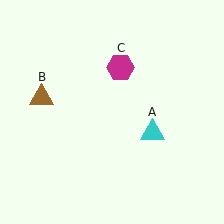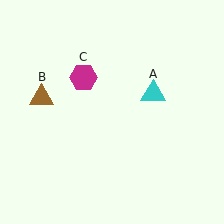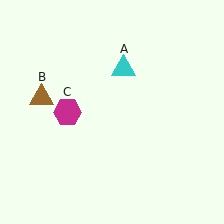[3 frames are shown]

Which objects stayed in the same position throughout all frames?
Brown triangle (object B) remained stationary.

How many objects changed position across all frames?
2 objects changed position: cyan triangle (object A), magenta hexagon (object C).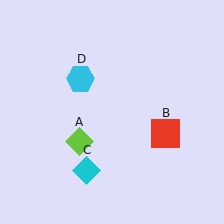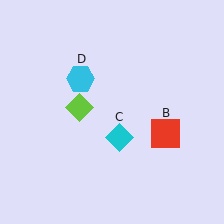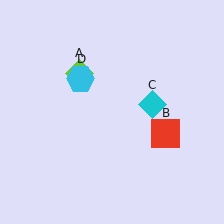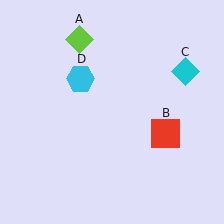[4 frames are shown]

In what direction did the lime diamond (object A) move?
The lime diamond (object A) moved up.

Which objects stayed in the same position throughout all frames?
Red square (object B) and cyan hexagon (object D) remained stationary.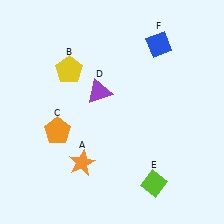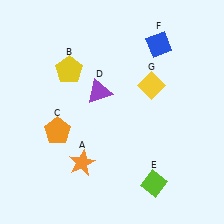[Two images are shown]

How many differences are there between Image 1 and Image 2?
There is 1 difference between the two images.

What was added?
A yellow diamond (G) was added in Image 2.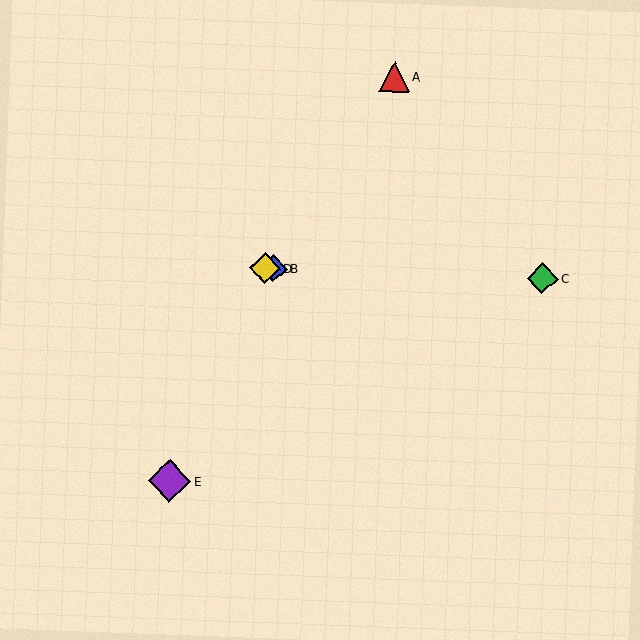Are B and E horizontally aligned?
No, B is at y≈268 and E is at y≈481.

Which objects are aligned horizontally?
Objects B, C, D are aligned horizontally.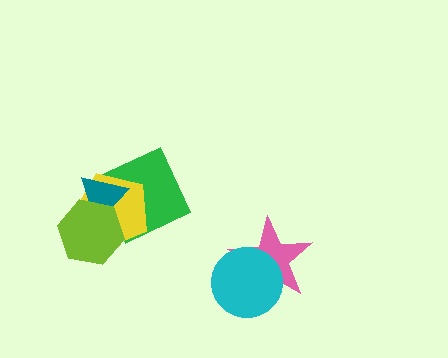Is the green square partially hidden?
Yes, it is partially covered by another shape.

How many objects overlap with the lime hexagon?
2 objects overlap with the lime hexagon.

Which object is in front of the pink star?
The cyan circle is in front of the pink star.